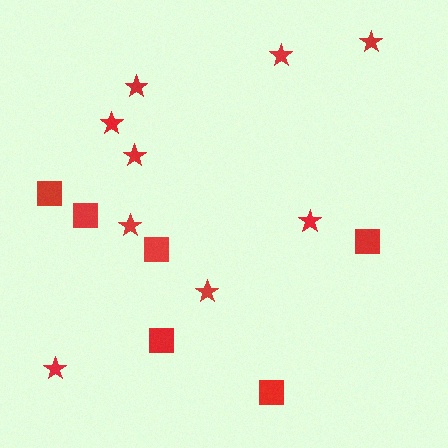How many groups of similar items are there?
There are 2 groups: one group of squares (6) and one group of stars (9).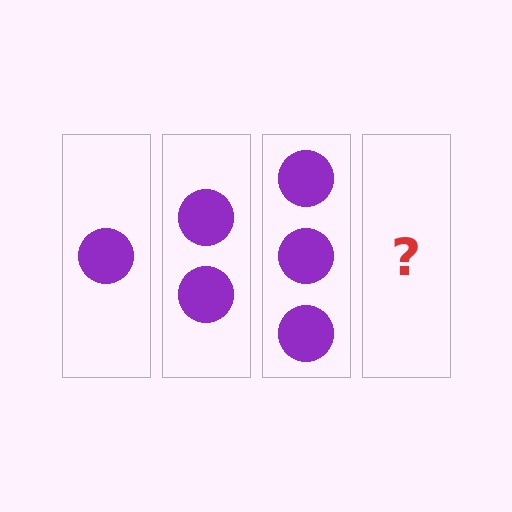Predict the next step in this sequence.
The next step is 4 circles.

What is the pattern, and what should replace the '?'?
The pattern is that each step adds one more circle. The '?' should be 4 circles.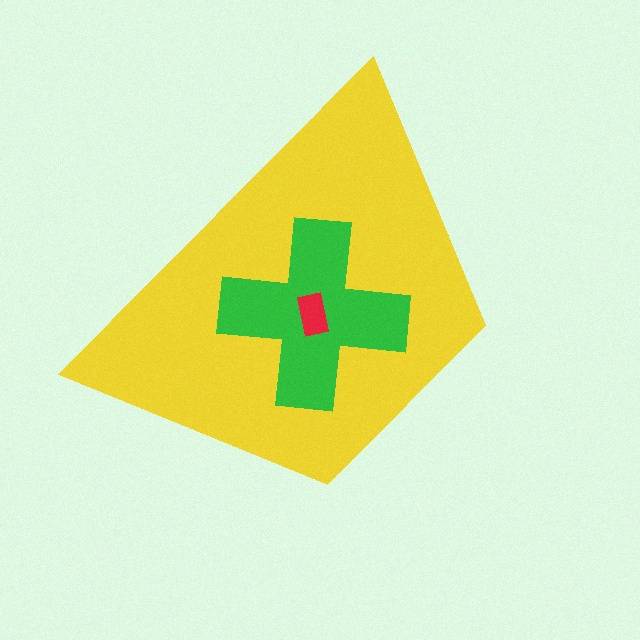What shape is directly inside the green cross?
The red rectangle.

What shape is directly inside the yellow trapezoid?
The green cross.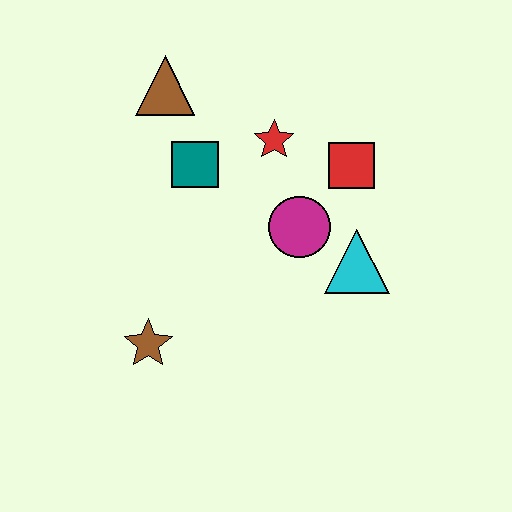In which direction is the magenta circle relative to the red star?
The magenta circle is below the red star.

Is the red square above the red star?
No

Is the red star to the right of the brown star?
Yes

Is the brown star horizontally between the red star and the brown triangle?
No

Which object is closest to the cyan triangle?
The magenta circle is closest to the cyan triangle.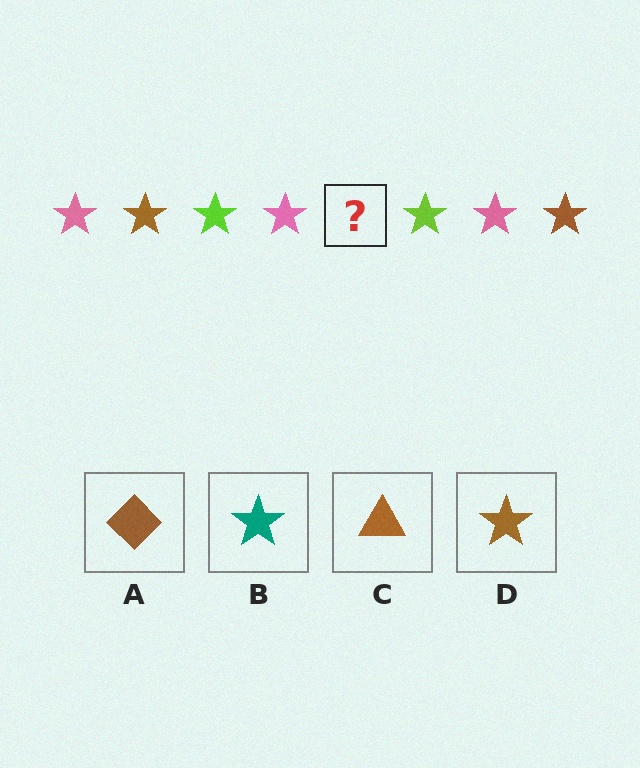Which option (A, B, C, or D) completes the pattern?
D.